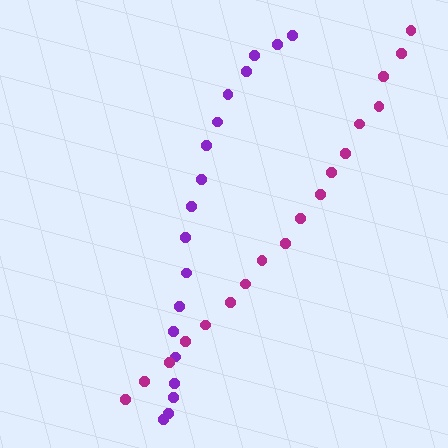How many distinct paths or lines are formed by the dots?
There are 2 distinct paths.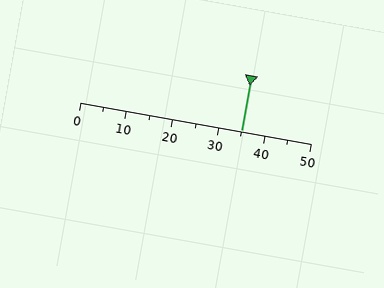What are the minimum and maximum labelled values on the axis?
The axis runs from 0 to 50.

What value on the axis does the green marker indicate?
The marker indicates approximately 35.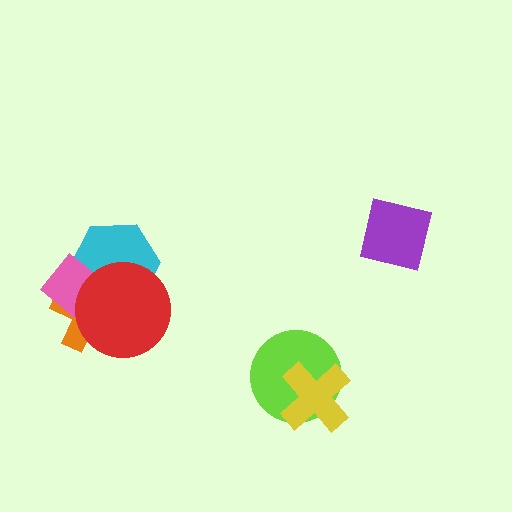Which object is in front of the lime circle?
The yellow cross is in front of the lime circle.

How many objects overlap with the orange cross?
3 objects overlap with the orange cross.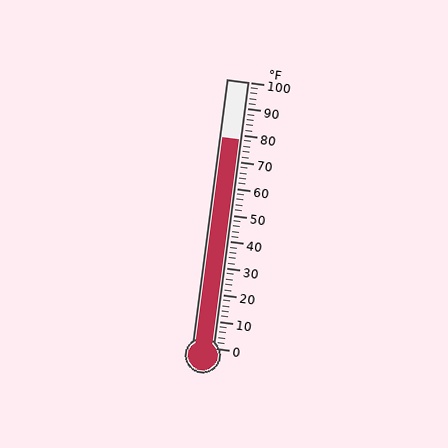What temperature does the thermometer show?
The thermometer shows approximately 78°F.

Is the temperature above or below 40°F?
The temperature is above 40°F.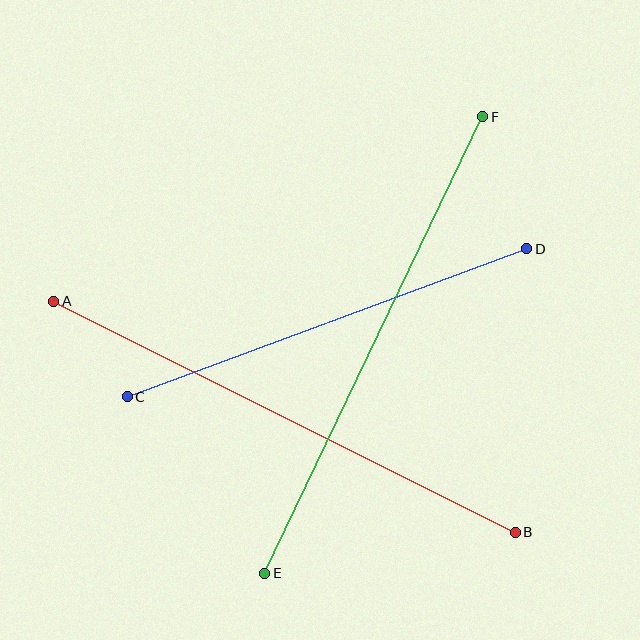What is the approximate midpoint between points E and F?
The midpoint is at approximately (374, 345) pixels.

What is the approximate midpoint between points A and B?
The midpoint is at approximately (285, 417) pixels.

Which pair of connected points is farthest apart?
Points A and B are farthest apart.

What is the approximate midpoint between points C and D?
The midpoint is at approximately (327, 323) pixels.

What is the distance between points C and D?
The distance is approximately 426 pixels.